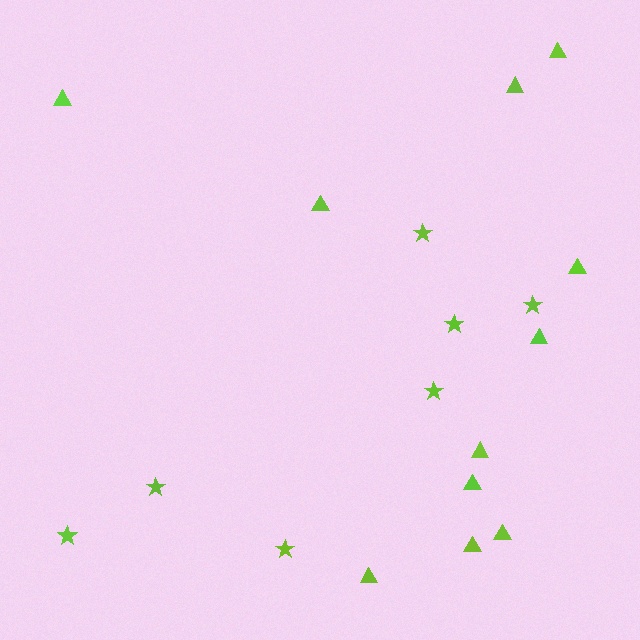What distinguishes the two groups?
There are 2 groups: one group of triangles (11) and one group of stars (7).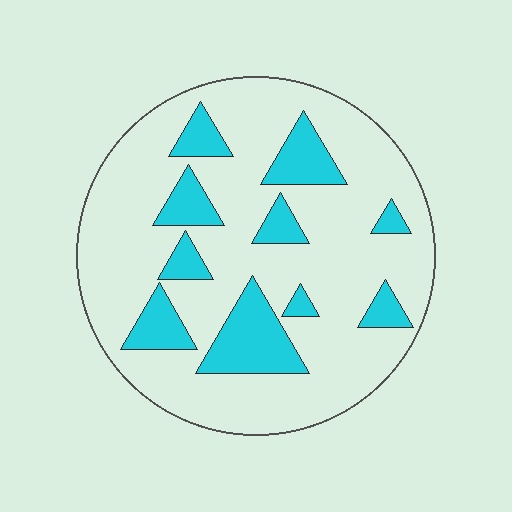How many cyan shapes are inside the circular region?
10.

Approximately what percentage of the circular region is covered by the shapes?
Approximately 20%.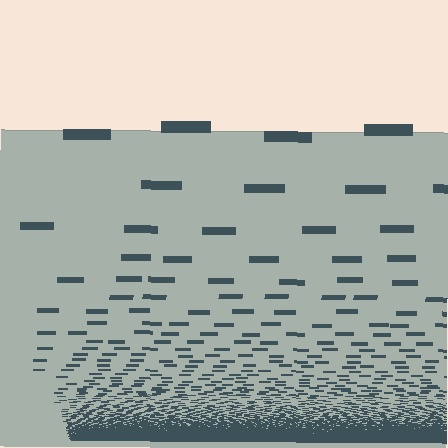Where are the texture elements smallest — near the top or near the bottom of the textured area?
Near the bottom.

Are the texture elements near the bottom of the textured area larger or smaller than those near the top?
Smaller. The gradient is inverted — elements near the bottom are smaller and denser.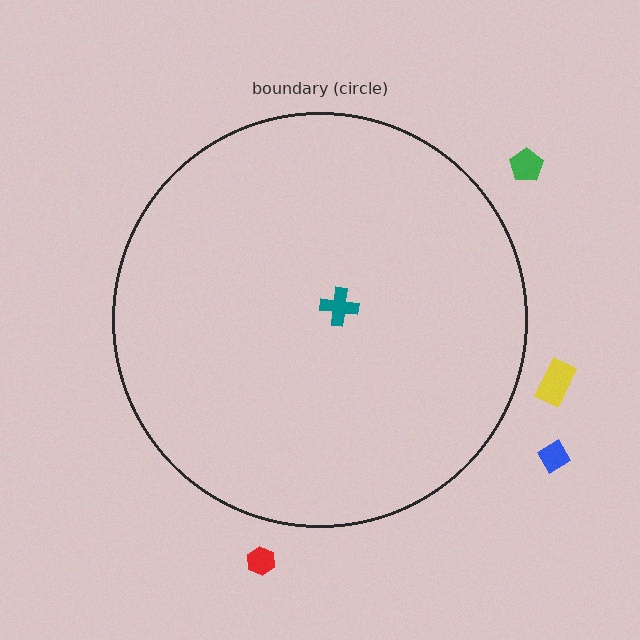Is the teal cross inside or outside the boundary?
Inside.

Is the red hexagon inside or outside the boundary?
Outside.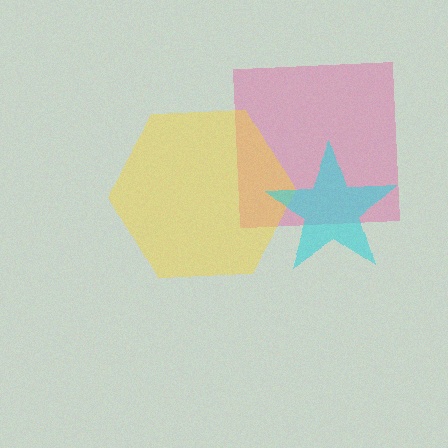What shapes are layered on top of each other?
The layered shapes are: a pink square, a yellow hexagon, a cyan star.